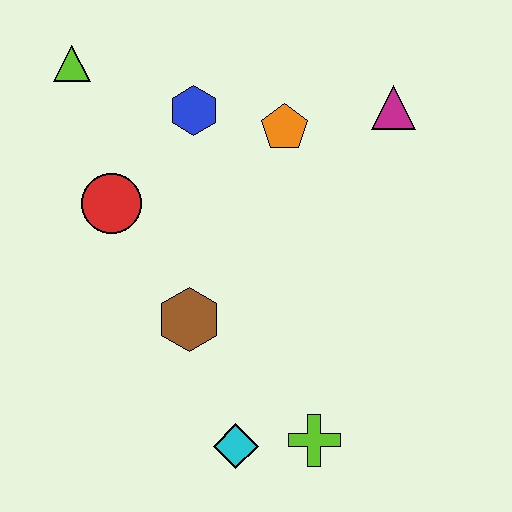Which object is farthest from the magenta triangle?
The cyan diamond is farthest from the magenta triangle.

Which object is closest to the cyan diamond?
The lime cross is closest to the cyan diamond.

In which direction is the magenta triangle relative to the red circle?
The magenta triangle is to the right of the red circle.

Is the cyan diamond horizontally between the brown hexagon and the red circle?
No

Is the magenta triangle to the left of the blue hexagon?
No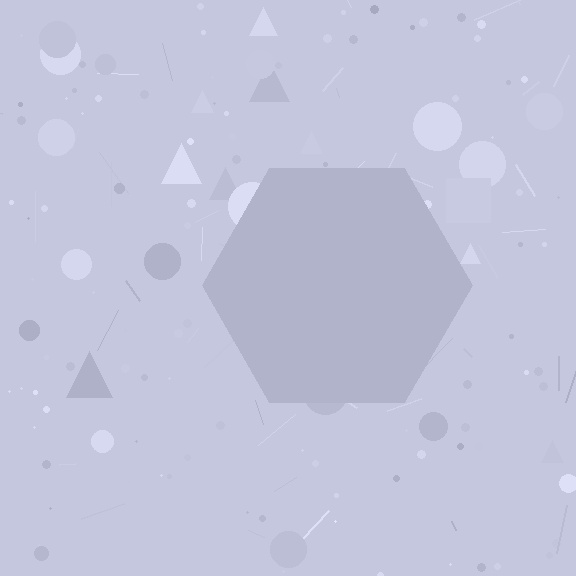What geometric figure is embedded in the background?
A hexagon is embedded in the background.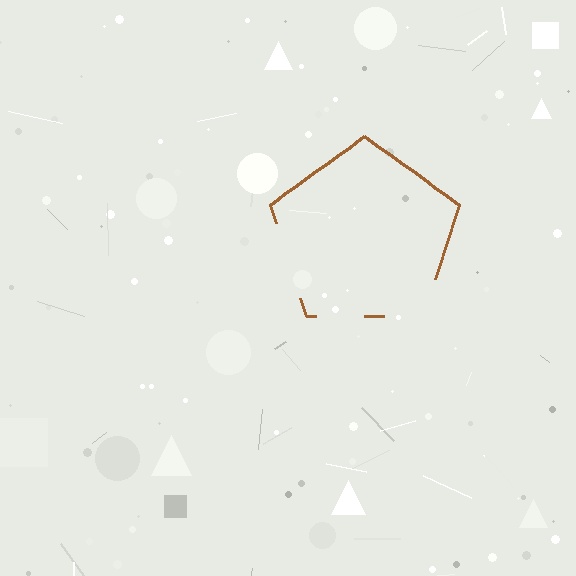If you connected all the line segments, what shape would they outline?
They would outline a pentagon.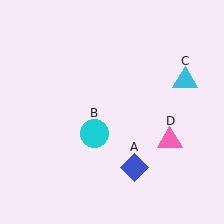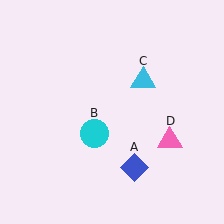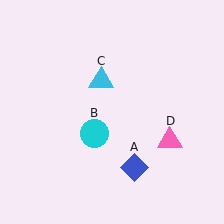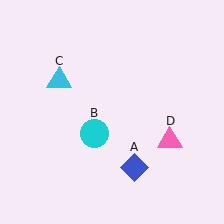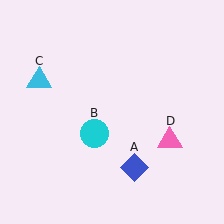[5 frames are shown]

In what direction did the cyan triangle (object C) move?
The cyan triangle (object C) moved left.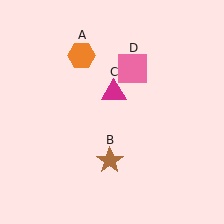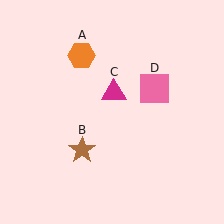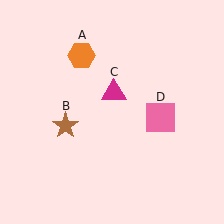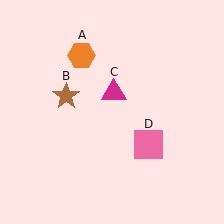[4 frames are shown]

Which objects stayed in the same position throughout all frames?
Orange hexagon (object A) and magenta triangle (object C) remained stationary.